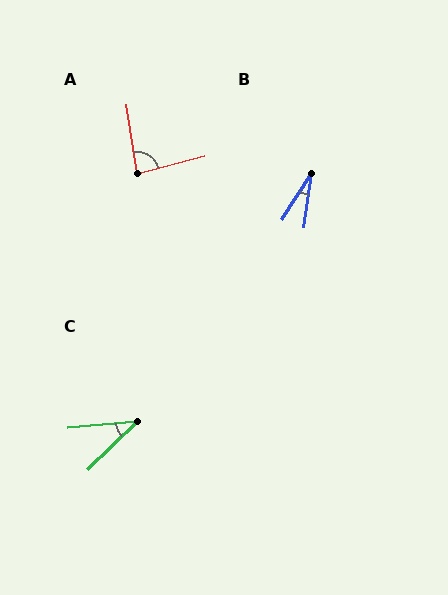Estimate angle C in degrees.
Approximately 39 degrees.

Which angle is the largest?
A, at approximately 84 degrees.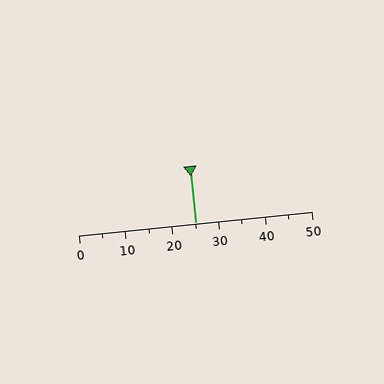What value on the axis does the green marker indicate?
The marker indicates approximately 25.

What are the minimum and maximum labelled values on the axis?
The axis runs from 0 to 50.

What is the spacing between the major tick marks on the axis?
The major ticks are spaced 10 apart.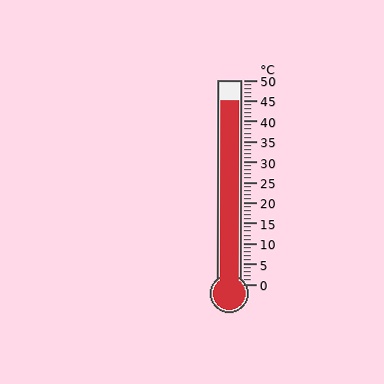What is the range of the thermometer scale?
The thermometer scale ranges from 0°C to 50°C.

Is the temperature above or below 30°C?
The temperature is above 30°C.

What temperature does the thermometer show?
The thermometer shows approximately 45°C.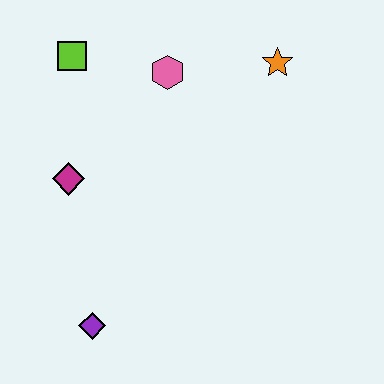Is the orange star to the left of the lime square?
No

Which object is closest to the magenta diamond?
The lime square is closest to the magenta diamond.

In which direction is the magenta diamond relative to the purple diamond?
The magenta diamond is above the purple diamond.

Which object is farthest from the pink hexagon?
The purple diamond is farthest from the pink hexagon.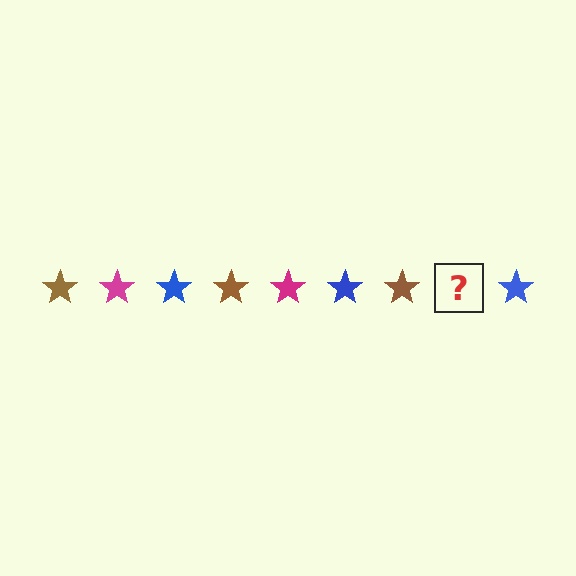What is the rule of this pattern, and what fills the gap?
The rule is that the pattern cycles through brown, magenta, blue stars. The gap should be filled with a magenta star.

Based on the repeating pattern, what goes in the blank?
The blank should be a magenta star.